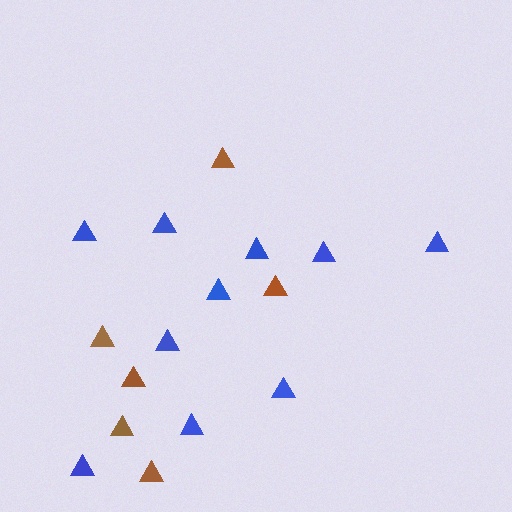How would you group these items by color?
There are 2 groups: one group of blue triangles (10) and one group of brown triangles (6).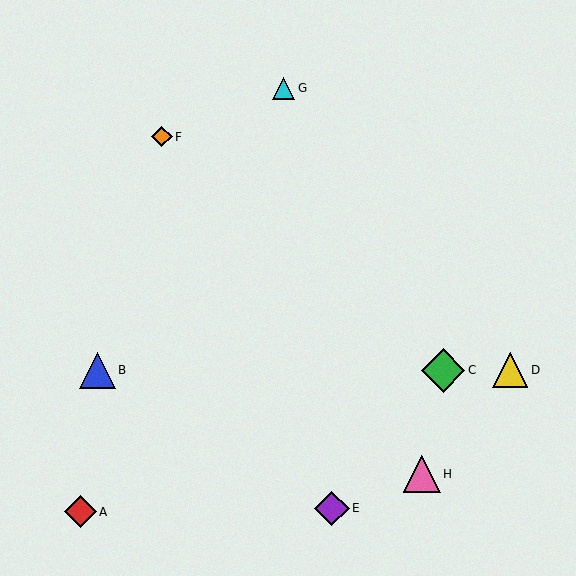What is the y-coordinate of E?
Object E is at y≈508.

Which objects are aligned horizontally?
Objects B, C, D are aligned horizontally.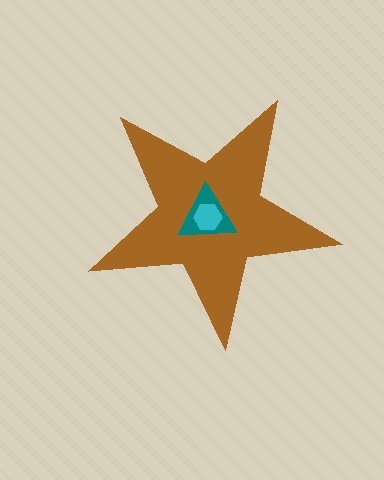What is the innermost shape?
The cyan hexagon.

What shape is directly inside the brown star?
The teal triangle.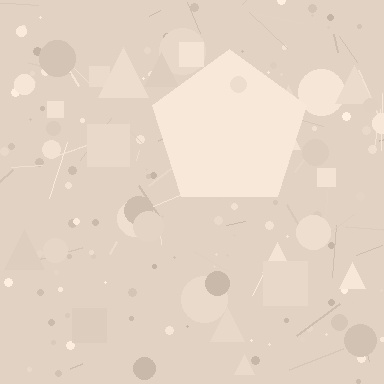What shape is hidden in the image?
A pentagon is hidden in the image.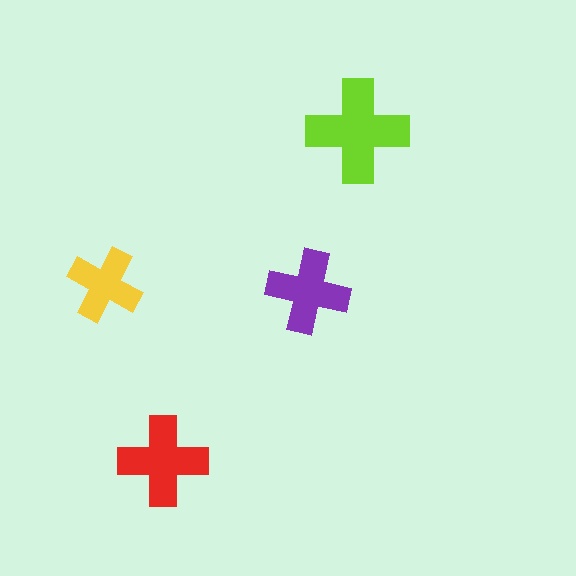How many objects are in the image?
There are 4 objects in the image.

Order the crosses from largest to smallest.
the lime one, the red one, the purple one, the yellow one.